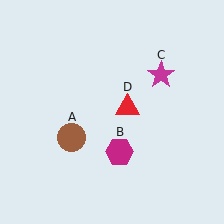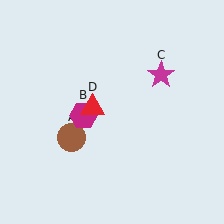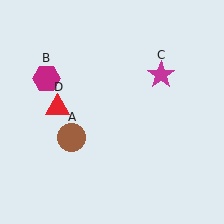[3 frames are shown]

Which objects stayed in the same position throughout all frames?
Brown circle (object A) and magenta star (object C) remained stationary.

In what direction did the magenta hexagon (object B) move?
The magenta hexagon (object B) moved up and to the left.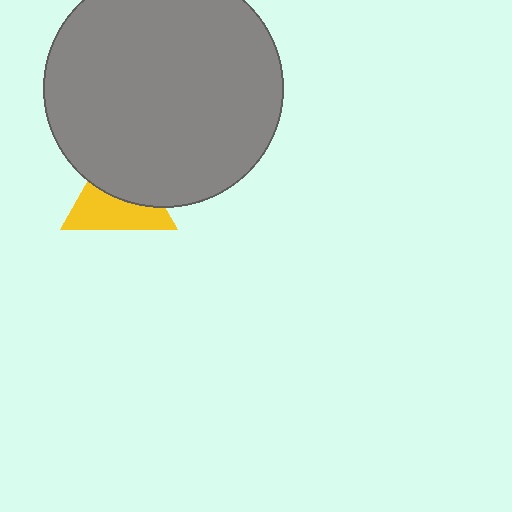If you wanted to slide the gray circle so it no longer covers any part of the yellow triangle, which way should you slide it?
Slide it up — that is the most direct way to separate the two shapes.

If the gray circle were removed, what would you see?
You would see the complete yellow triangle.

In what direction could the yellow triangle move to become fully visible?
The yellow triangle could move down. That would shift it out from behind the gray circle entirely.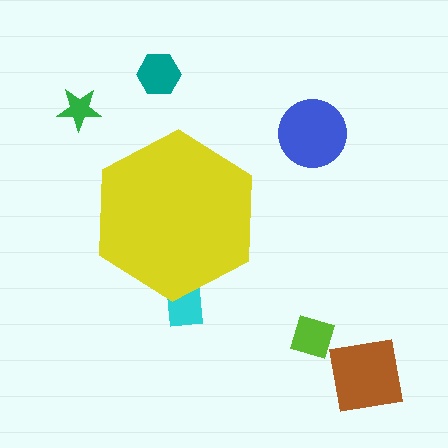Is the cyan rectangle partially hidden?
Yes, the cyan rectangle is partially hidden behind the yellow hexagon.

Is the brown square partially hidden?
No, the brown square is fully visible.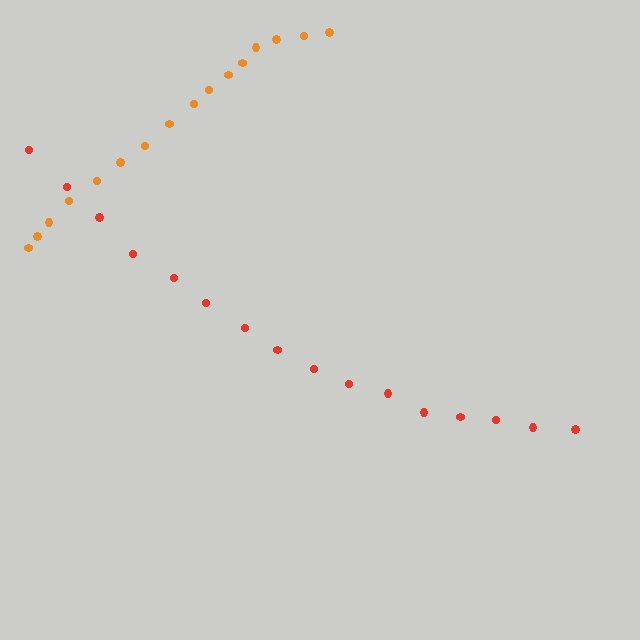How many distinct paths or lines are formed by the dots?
There are 2 distinct paths.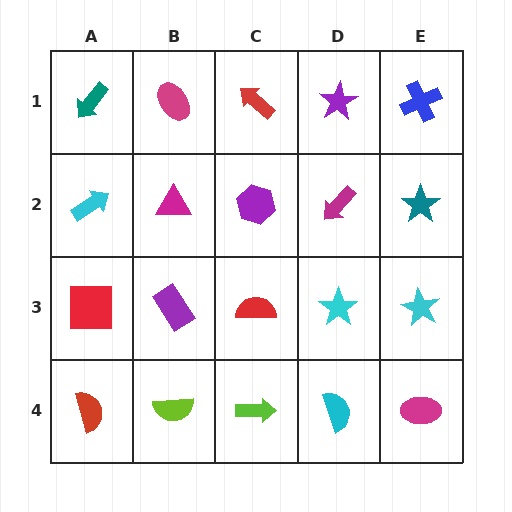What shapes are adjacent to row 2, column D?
A purple star (row 1, column D), a cyan star (row 3, column D), a purple hexagon (row 2, column C), a teal star (row 2, column E).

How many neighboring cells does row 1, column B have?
3.